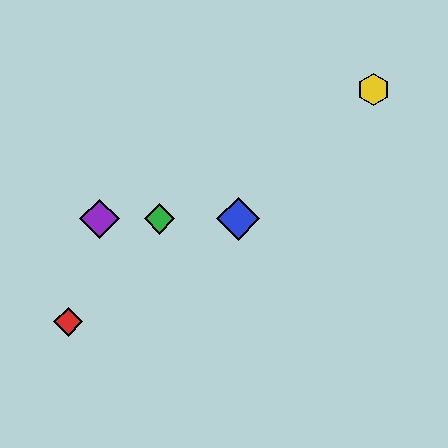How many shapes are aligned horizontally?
3 shapes (the blue diamond, the green diamond, the purple diamond) are aligned horizontally.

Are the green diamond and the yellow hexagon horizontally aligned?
No, the green diamond is at y≈219 and the yellow hexagon is at y≈89.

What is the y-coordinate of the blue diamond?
The blue diamond is at y≈219.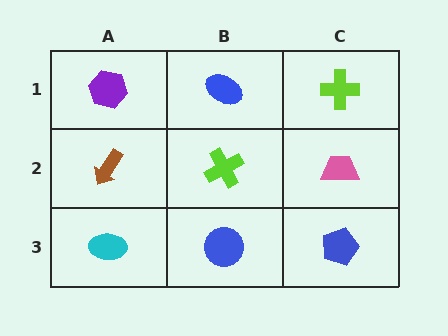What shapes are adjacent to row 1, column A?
A brown arrow (row 2, column A), a blue ellipse (row 1, column B).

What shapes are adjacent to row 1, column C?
A pink trapezoid (row 2, column C), a blue ellipse (row 1, column B).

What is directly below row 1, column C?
A pink trapezoid.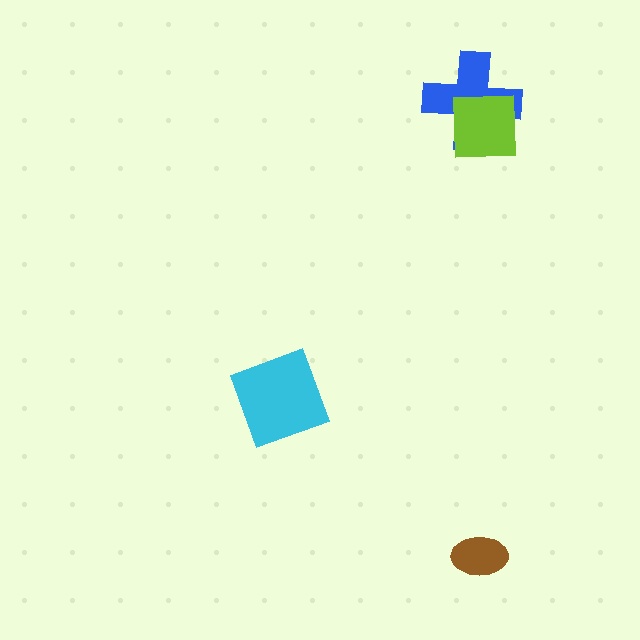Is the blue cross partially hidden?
Yes, it is partially covered by another shape.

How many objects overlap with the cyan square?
0 objects overlap with the cyan square.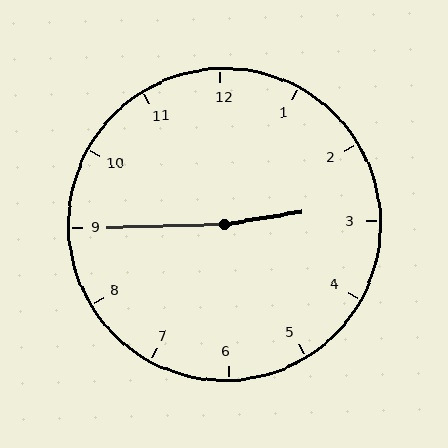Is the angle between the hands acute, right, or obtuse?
It is obtuse.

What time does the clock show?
2:45.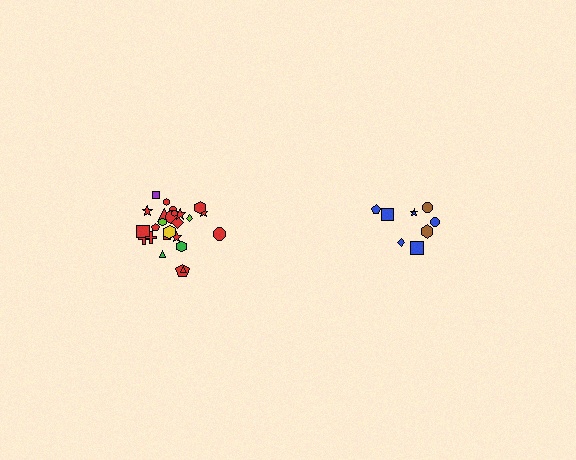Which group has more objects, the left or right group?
The left group.